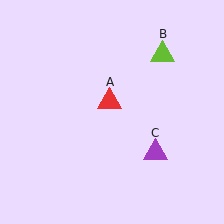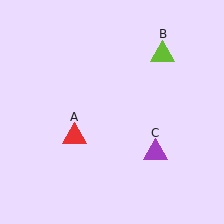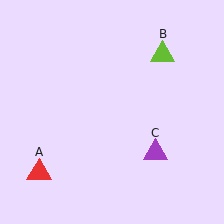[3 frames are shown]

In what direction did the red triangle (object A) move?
The red triangle (object A) moved down and to the left.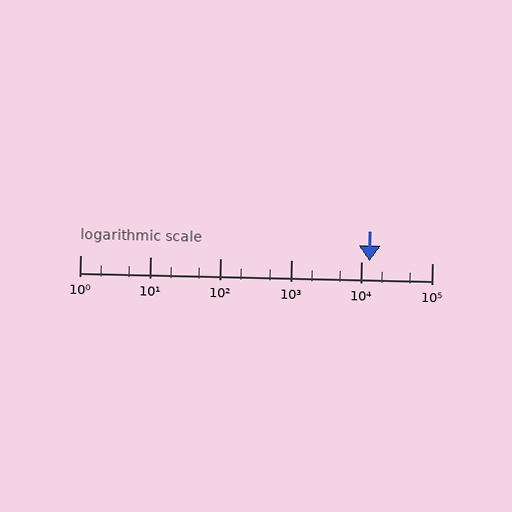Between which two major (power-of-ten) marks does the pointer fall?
The pointer is between 10000 and 100000.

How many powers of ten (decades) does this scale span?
The scale spans 5 decades, from 1 to 100000.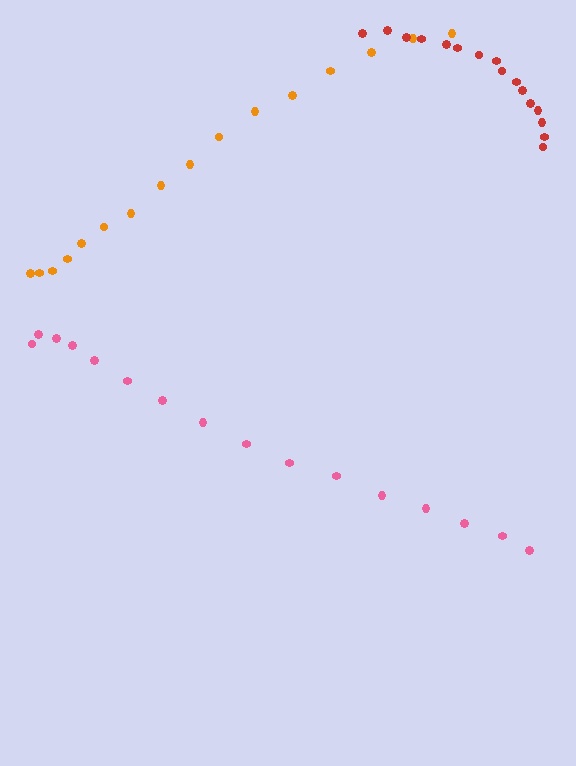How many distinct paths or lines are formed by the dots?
There are 3 distinct paths.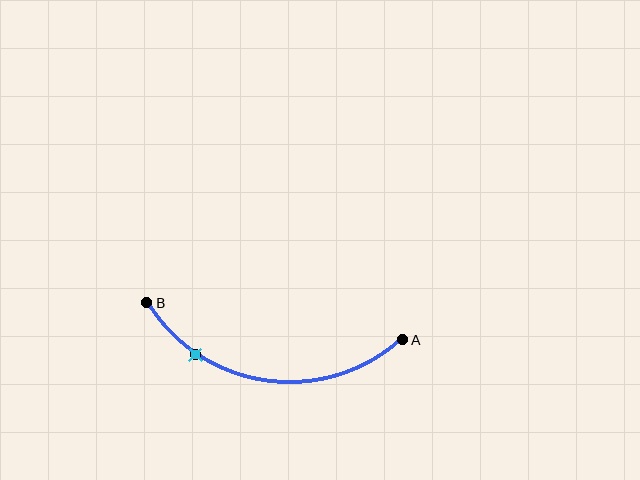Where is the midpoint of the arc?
The arc midpoint is the point on the curve farthest from the straight line joining A and B. It sits below that line.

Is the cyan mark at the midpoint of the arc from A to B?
No. The cyan mark lies on the arc but is closer to endpoint B. The arc midpoint would be at the point on the curve equidistant along the arc from both A and B.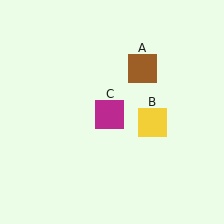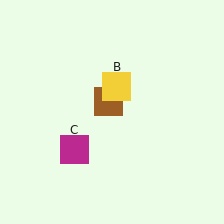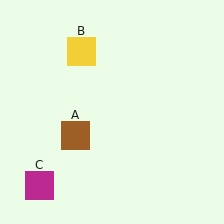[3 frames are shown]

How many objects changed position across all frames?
3 objects changed position: brown square (object A), yellow square (object B), magenta square (object C).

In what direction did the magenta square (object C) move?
The magenta square (object C) moved down and to the left.